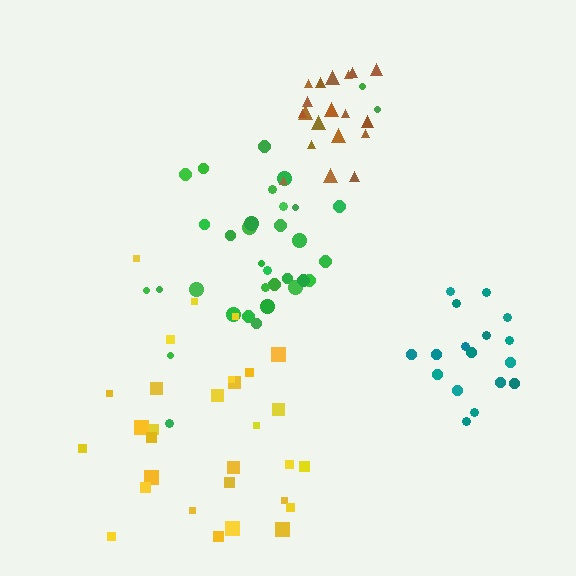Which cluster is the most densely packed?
Brown.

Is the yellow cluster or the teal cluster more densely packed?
Teal.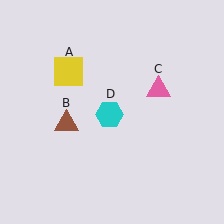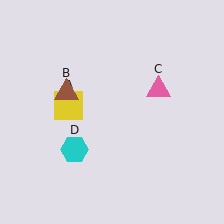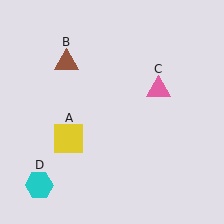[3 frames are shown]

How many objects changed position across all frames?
3 objects changed position: yellow square (object A), brown triangle (object B), cyan hexagon (object D).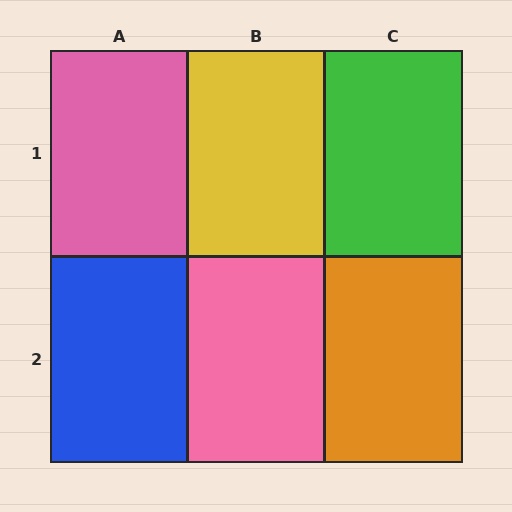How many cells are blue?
1 cell is blue.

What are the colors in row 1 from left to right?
Pink, yellow, green.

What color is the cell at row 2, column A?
Blue.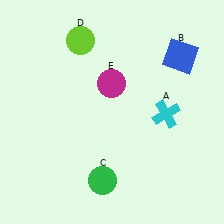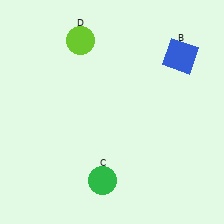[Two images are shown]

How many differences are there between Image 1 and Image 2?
There are 2 differences between the two images.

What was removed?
The cyan cross (A), the magenta circle (E) were removed in Image 2.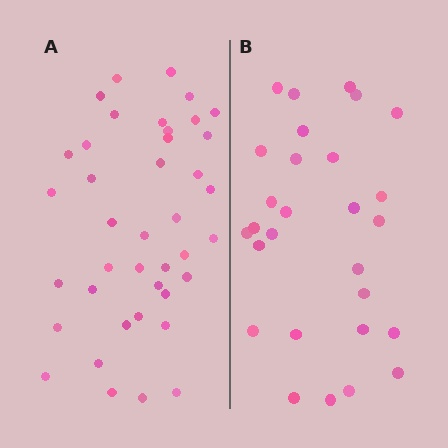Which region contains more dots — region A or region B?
Region A (the left region) has more dots.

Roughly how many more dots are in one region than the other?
Region A has roughly 12 or so more dots than region B.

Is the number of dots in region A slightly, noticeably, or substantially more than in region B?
Region A has noticeably more, but not dramatically so. The ratio is roughly 1.4 to 1.